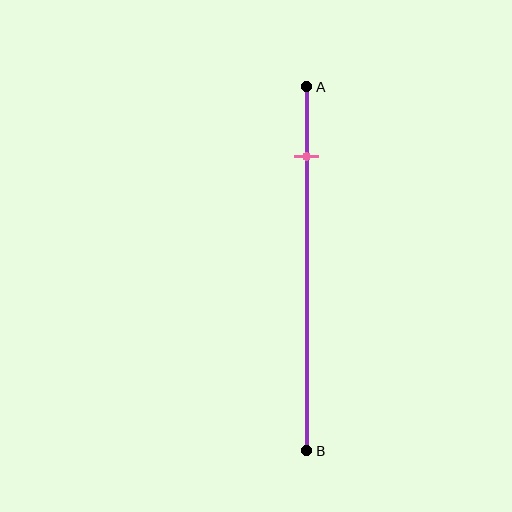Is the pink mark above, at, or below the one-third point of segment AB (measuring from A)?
The pink mark is above the one-third point of segment AB.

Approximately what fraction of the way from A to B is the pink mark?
The pink mark is approximately 20% of the way from A to B.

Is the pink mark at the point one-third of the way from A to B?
No, the mark is at about 20% from A, not at the 33% one-third point.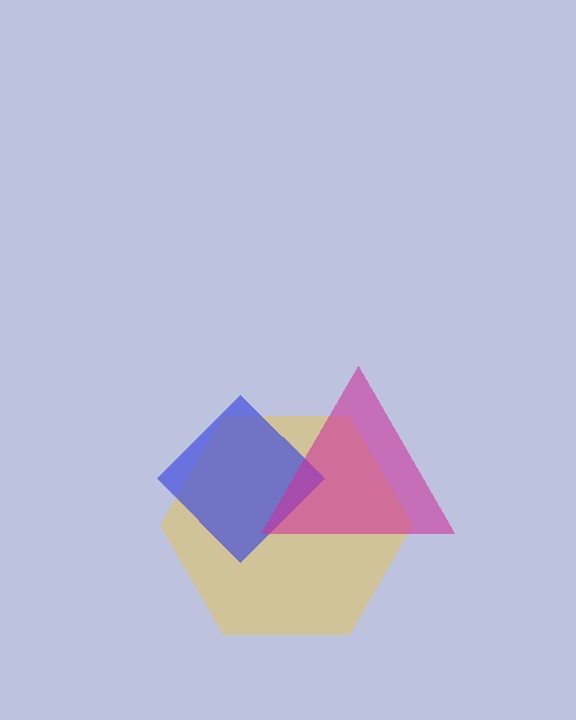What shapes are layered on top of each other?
The layered shapes are: a yellow hexagon, a blue diamond, a magenta triangle.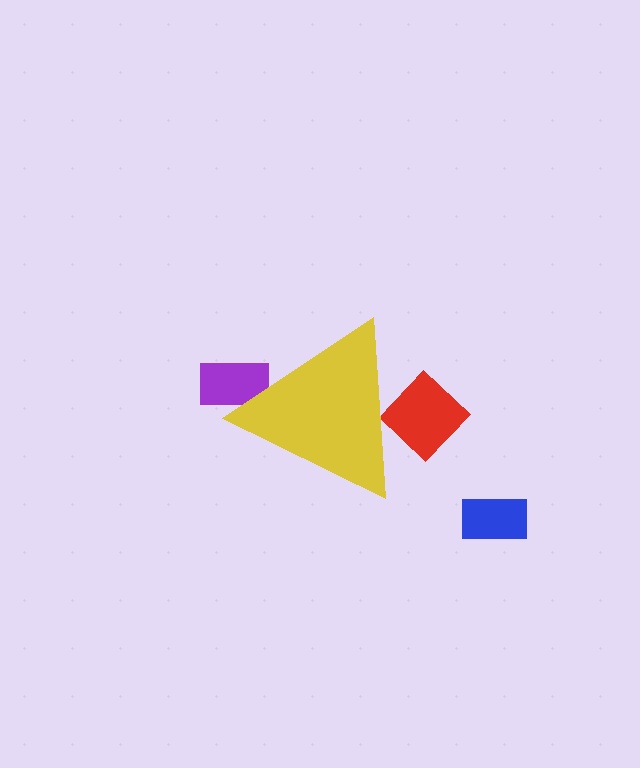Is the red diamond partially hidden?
Yes, the red diamond is partially hidden behind the yellow triangle.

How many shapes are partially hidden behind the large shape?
2 shapes are partially hidden.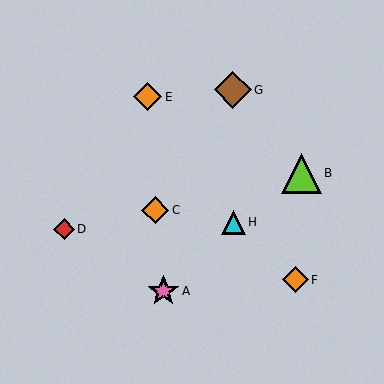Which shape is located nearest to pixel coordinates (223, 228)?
The cyan triangle (labeled H) at (233, 222) is nearest to that location.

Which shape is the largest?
The lime triangle (labeled B) is the largest.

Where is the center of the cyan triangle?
The center of the cyan triangle is at (233, 222).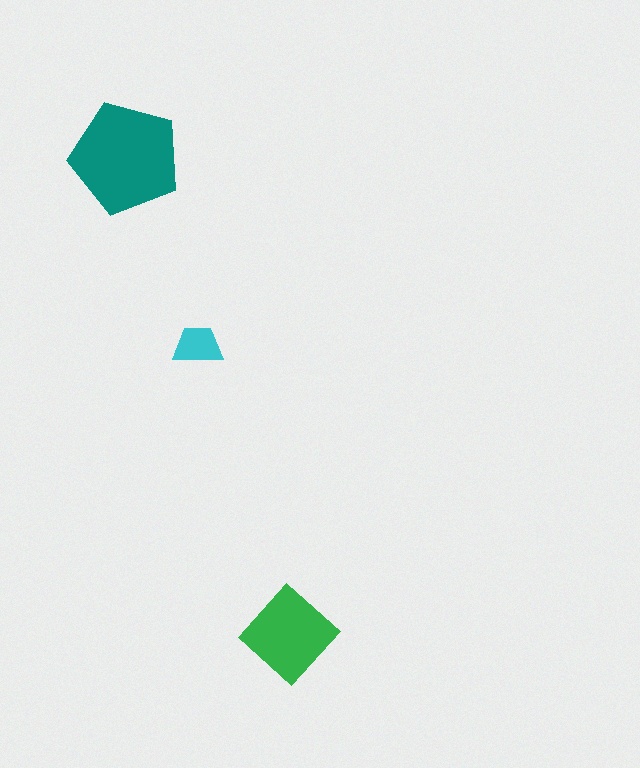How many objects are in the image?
There are 3 objects in the image.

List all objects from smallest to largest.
The cyan trapezoid, the green diamond, the teal pentagon.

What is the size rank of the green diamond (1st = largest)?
2nd.